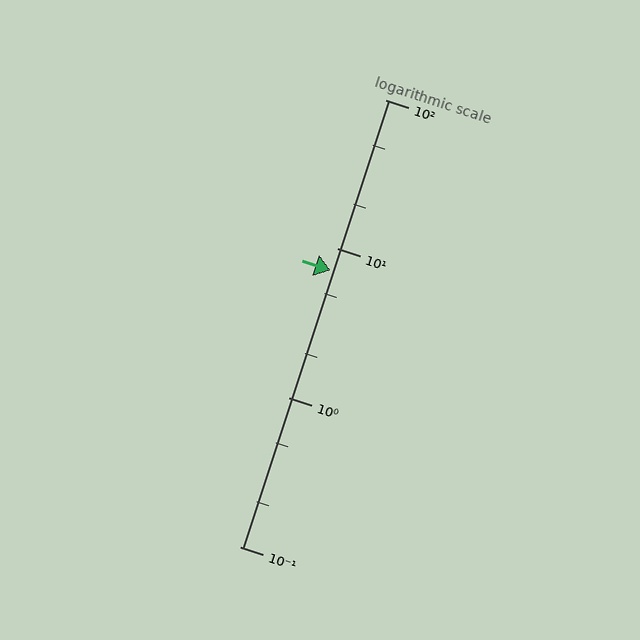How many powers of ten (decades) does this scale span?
The scale spans 3 decades, from 0.1 to 100.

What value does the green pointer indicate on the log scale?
The pointer indicates approximately 7.1.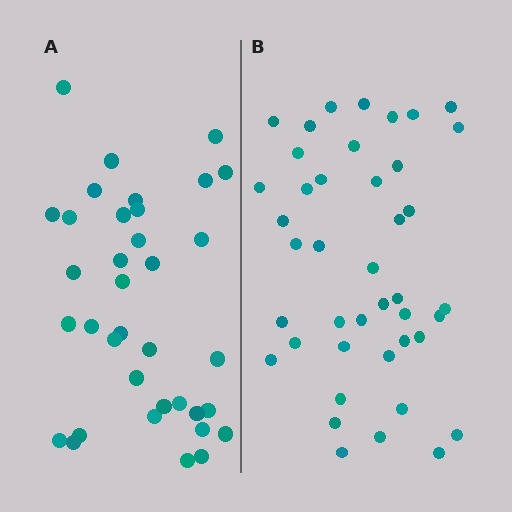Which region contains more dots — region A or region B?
Region B (the right region) has more dots.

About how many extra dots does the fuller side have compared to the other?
Region B has about 6 more dots than region A.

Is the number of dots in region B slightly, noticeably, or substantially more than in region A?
Region B has only slightly more — the two regions are fairly close. The ratio is roughly 1.2 to 1.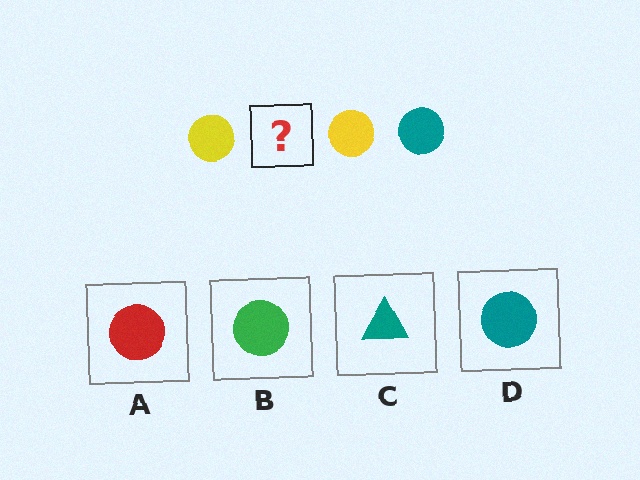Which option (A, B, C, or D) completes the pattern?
D.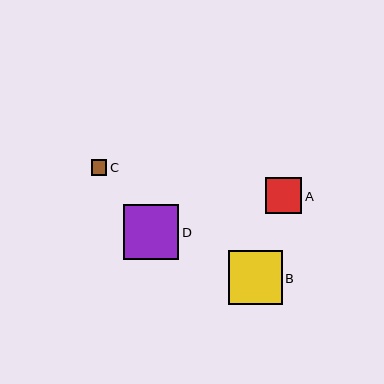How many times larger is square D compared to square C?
Square D is approximately 3.6 times the size of square C.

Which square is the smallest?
Square C is the smallest with a size of approximately 15 pixels.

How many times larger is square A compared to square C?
Square A is approximately 2.3 times the size of square C.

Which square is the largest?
Square D is the largest with a size of approximately 55 pixels.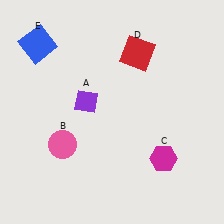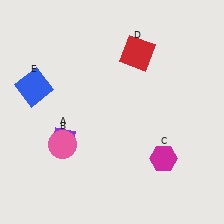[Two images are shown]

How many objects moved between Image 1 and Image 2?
2 objects moved between the two images.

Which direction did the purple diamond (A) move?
The purple diamond (A) moved down.